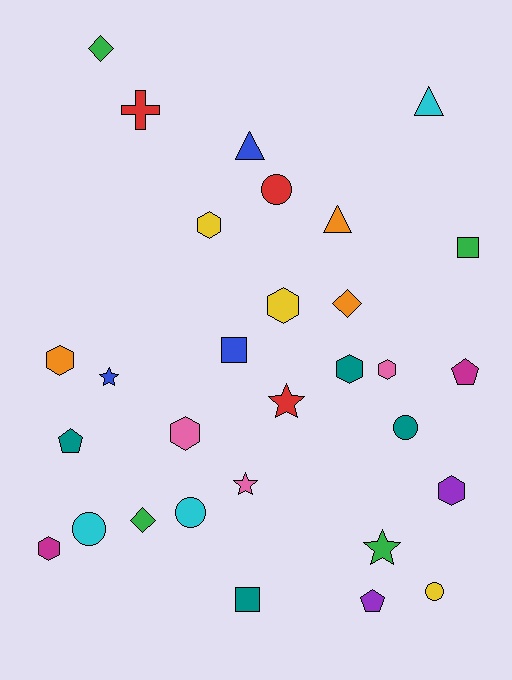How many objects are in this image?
There are 30 objects.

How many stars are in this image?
There are 4 stars.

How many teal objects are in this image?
There are 4 teal objects.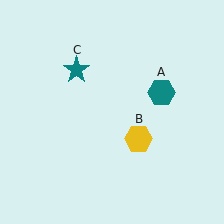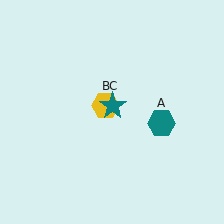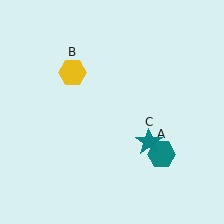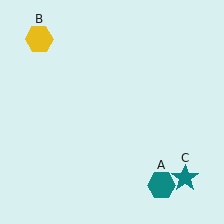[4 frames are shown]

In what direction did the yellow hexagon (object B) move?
The yellow hexagon (object B) moved up and to the left.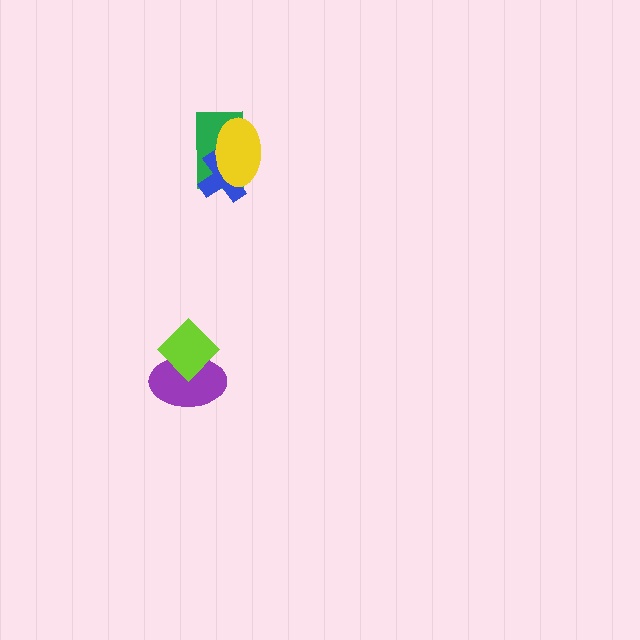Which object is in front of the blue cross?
The yellow ellipse is in front of the blue cross.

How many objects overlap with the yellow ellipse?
2 objects overlap with the yellow ellipse.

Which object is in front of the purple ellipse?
The lime diamond is in front of the purple ellipse.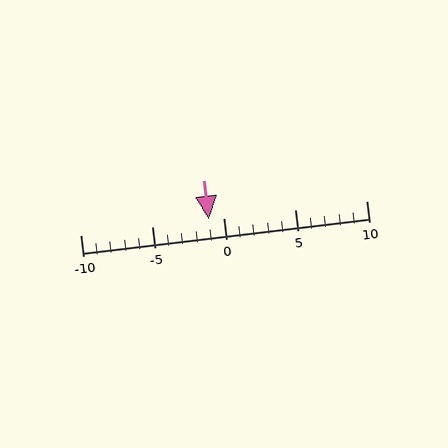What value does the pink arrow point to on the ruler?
The pink arrow points to approximately -1.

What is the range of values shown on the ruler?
The ruler shows values from -10 to 10.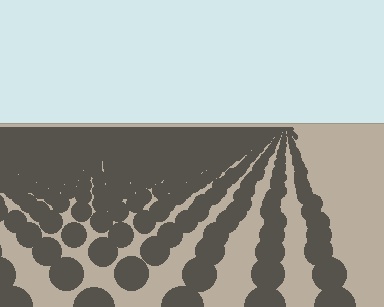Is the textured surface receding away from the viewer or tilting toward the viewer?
The surface is receding away from the viewer. Texture elements get smaller and denser toward the top.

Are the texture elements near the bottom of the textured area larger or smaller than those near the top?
Larger. Near the bottom, elements are closer to the viewer and appear at a bigger on-screen size.